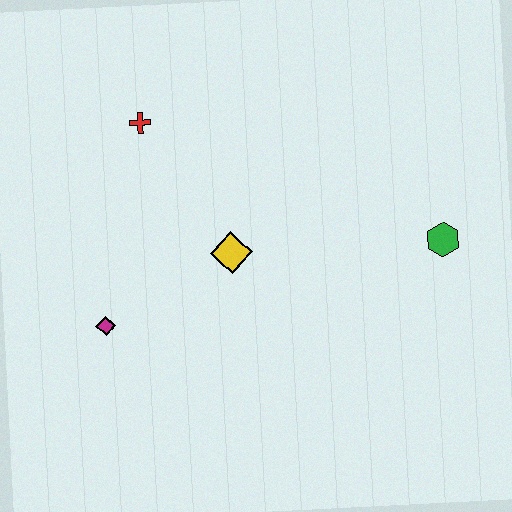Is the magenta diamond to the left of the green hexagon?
Yes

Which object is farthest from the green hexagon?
The magenta diamond is farthest from the green hexagon.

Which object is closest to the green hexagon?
The yellow diamond is closest to the green hexagon.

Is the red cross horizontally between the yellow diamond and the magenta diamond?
Yes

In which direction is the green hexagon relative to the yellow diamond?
The green hexagon is to the right of the yellow diamond.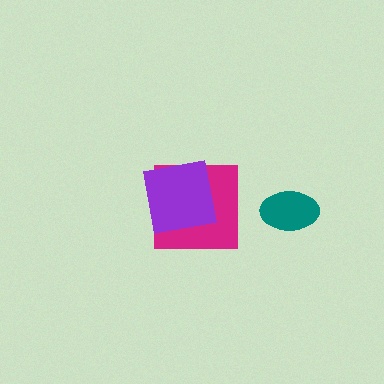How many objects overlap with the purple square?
1 object overlaps with the purple square.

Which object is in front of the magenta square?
The purple square is in front of the magenta square.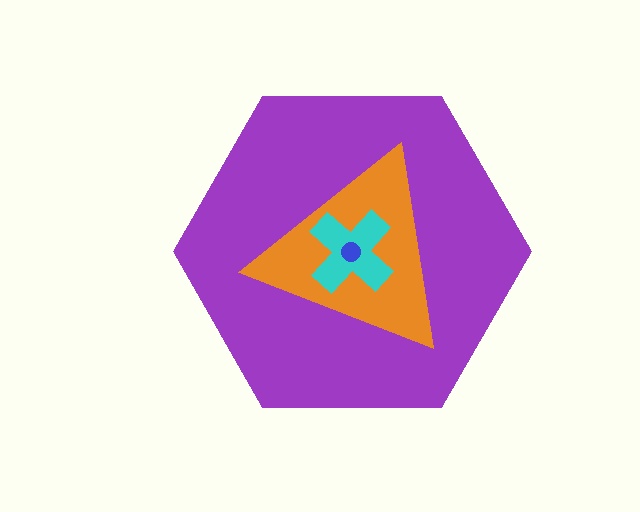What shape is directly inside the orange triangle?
The cyan cross.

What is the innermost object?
The blue circle.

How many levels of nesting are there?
4.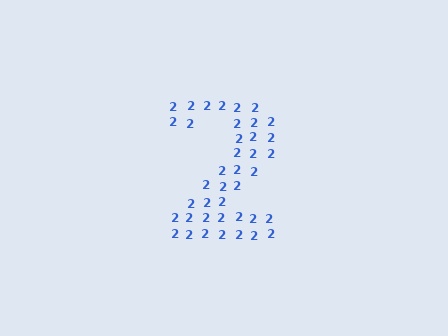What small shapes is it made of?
It is made of small digit 2's.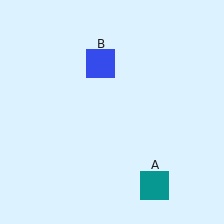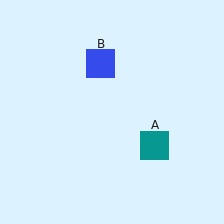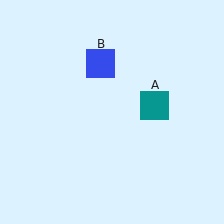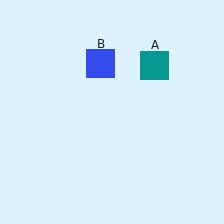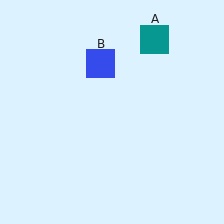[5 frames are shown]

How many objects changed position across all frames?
1 object changed position: teal square (object A).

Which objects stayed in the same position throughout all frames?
Blue square (object B) remained stationary.